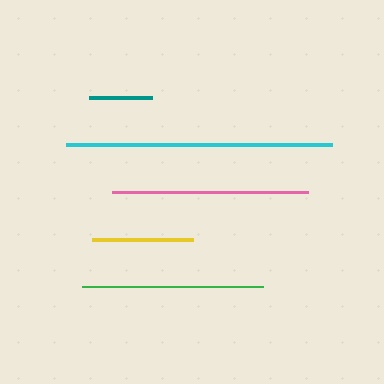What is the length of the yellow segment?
The yellow segment is approximately 101 pixels long.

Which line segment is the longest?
The cyan line is the longest at approximately 266 pixels.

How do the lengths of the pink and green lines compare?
The pink and green lines are approximately the same length.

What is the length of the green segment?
The green segment is approximately 181 pixels long.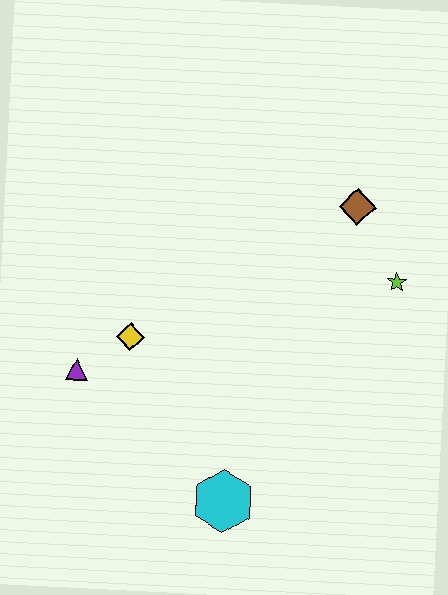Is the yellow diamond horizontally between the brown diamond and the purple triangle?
Yes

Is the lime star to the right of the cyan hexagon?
Yes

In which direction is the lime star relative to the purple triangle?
The lime star is to the right of the purple triangle.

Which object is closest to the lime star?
The brown diamond is closest to the lime star.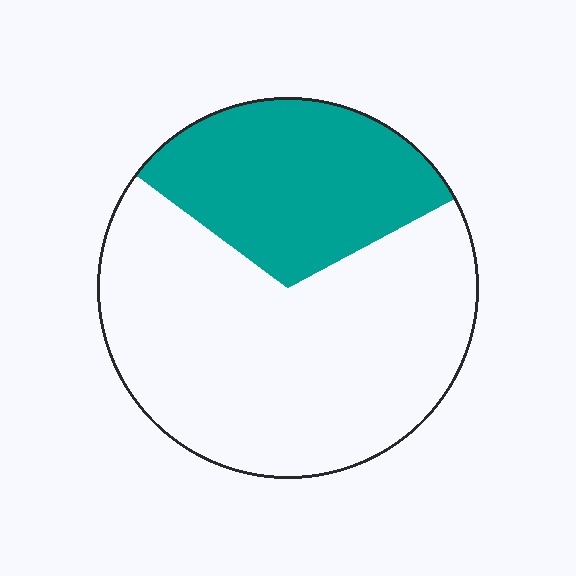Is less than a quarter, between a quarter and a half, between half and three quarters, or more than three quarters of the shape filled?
Between a quarter and a half.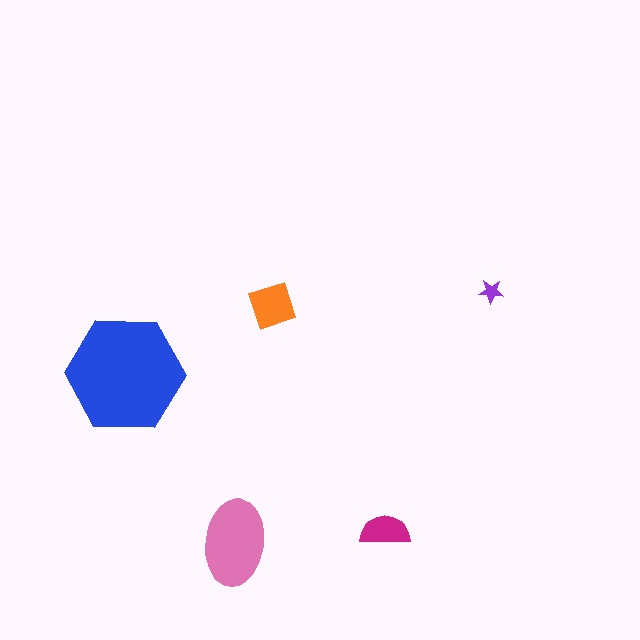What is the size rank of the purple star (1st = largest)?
5th.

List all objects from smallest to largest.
The purple star, the magenta semicircle, the orange diamond, the pink ellipse, the blue hexagon.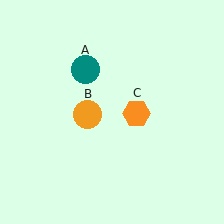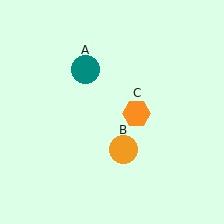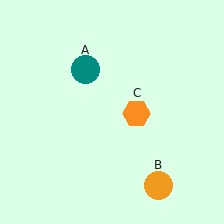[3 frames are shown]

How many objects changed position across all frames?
1 object changed position: orange circle (object B).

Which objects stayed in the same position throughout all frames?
Teal circle (object A) and orange hexagon (object C) remained stationary.